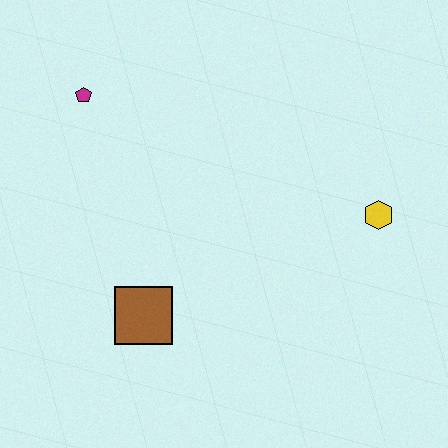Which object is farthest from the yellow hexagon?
The magenta pentagon is farthest from the yellow hexagon.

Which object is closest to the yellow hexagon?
The brown square is closest to the yellow hexagon.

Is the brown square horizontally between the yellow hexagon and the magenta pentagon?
Yes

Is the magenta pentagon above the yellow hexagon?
Yes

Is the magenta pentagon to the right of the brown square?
No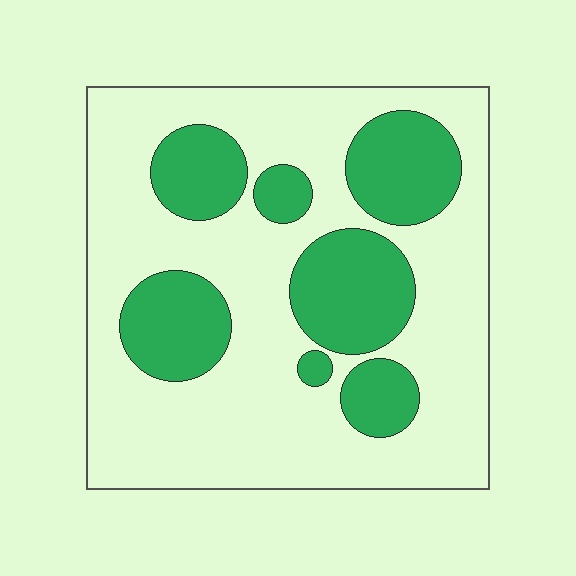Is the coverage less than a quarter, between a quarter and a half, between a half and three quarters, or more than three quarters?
Between a quarter and a half.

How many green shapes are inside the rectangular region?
7.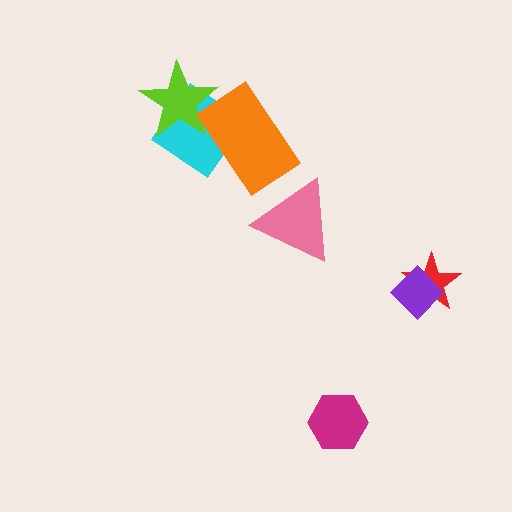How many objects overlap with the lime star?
2 objects overlap with the lime star.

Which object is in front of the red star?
The purple diamond is in front of the red star.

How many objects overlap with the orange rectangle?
2 objects overlap with the orange rectangle.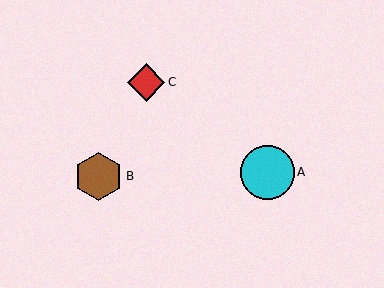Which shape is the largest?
The cyan circle (labeled A) is the largest.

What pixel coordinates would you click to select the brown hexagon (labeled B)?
Click at (99, 176) to select the brown hexagon B.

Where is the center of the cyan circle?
The center of the cyan circle is at (267, 172).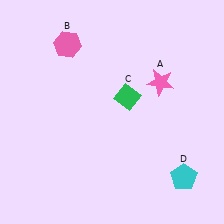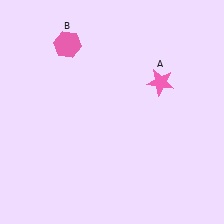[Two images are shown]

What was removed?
The cyan pentagon (D), the green diamond (C) were removed in Image 2.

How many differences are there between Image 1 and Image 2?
There are 2 differences between the two images.